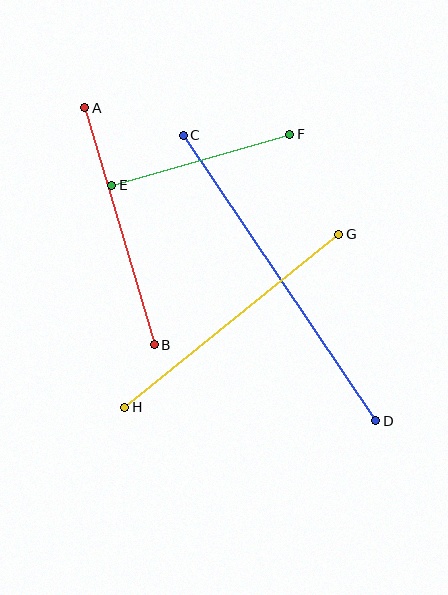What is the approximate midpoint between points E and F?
The midpoint is at approximately (201, 160) pixels.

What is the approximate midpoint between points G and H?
The midpoint is at approximately (232, 321) pixels.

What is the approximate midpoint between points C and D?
The midpoint is at approximately (279, 278) pixels.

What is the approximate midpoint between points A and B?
The midpoint is at approximately (120, 226) pixels.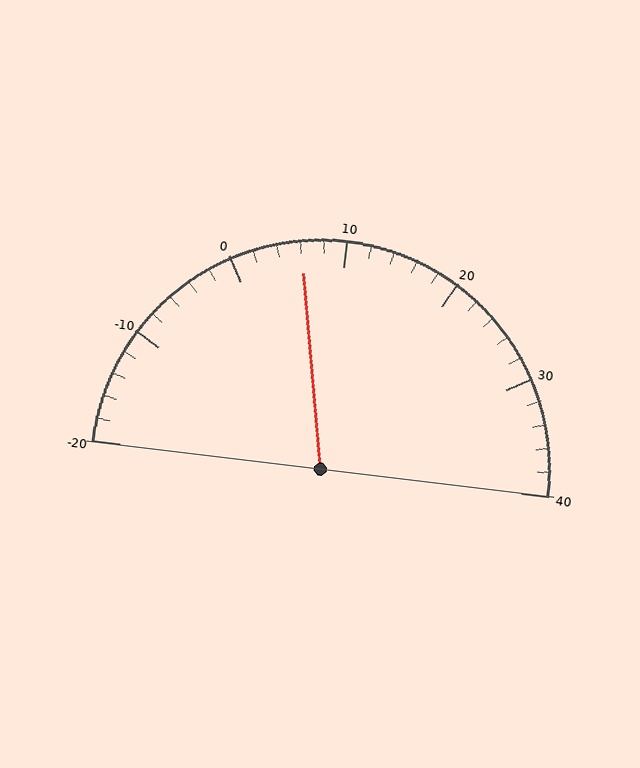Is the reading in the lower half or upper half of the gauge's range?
The reading is in the lower half of the range (-20 to 40).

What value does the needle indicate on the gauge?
The needle indicates approximately 6.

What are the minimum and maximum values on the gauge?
The gauge ranges from -20 to 40.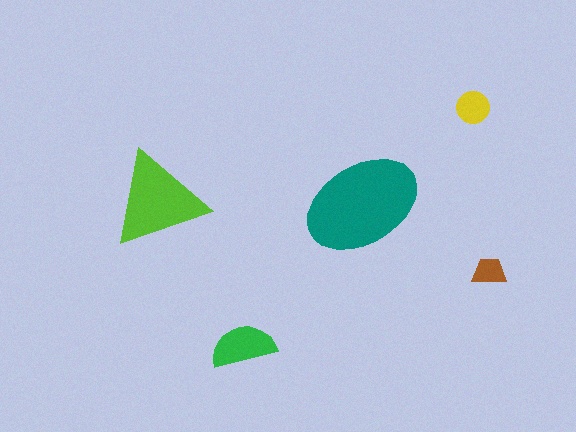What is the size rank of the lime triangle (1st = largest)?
2nd.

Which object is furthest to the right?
The brown trapezoid is rightmost.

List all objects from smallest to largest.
The brown trapezoid, the yellow circle, the green semicircle, the lime triangle, the teal ellipse.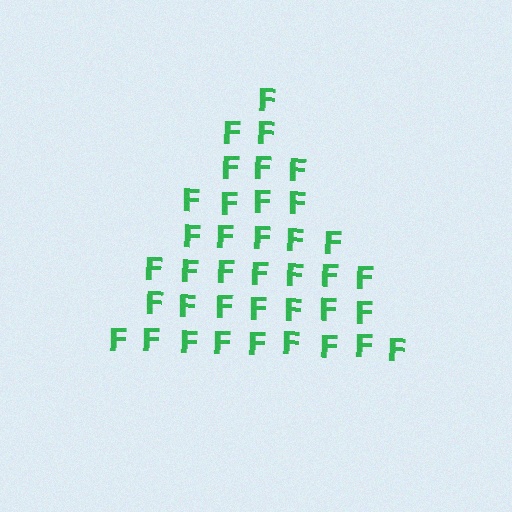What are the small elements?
The small elements are letter F's.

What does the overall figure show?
The overall figure shows a triangle.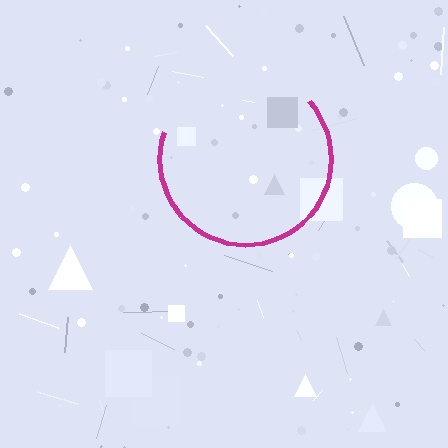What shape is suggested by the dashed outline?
The dashed outline suggests a circle.